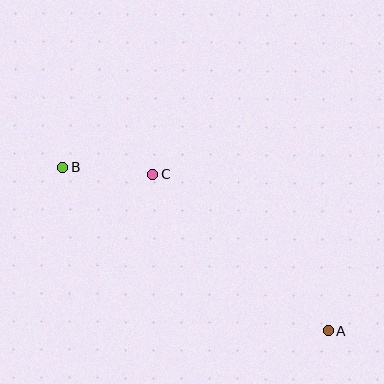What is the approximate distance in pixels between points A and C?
The distance between A and C is approximately 235 pixels.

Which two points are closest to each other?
Points B and C are closest to each other.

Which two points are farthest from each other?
Points A and B are farthest from each other.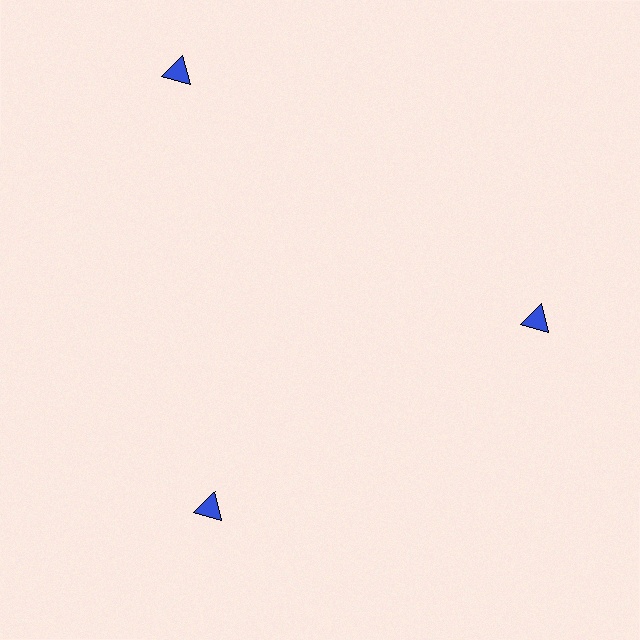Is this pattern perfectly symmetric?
No. The 3 blue triangles are arranged in a ring, but one element near the 11 o'clock position is pushed outward from the center, breaking the 3-fold rotational symmetry.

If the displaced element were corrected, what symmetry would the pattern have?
It would have 3-fold rotational symmetry — the pattern would map onto itself every 120 degrees.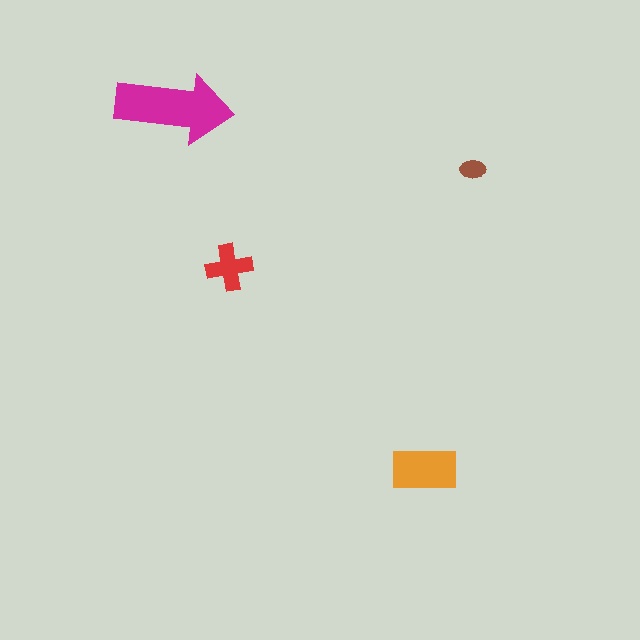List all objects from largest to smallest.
The magenta arrow, the orange rectangle, the red cross, the brown ellipse.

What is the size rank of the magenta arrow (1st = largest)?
1st.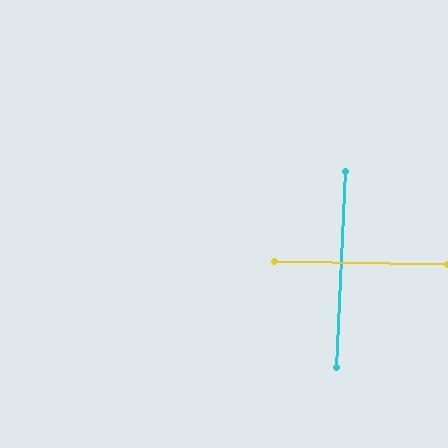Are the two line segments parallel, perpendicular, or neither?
Perpendicular — they meet at approximately 88°.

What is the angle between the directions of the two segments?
Approximately 88 degrees.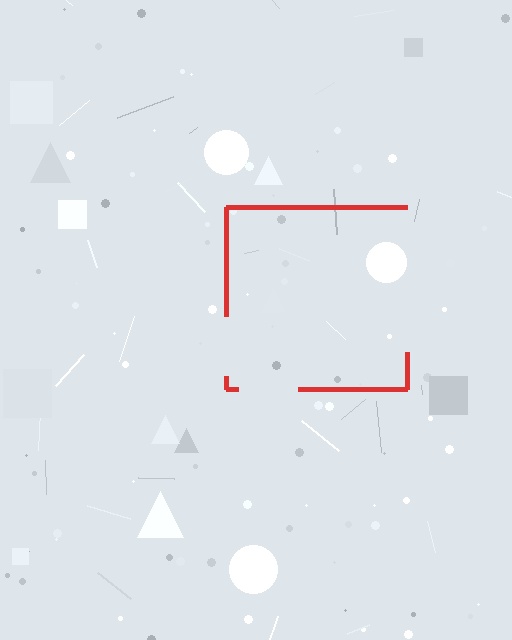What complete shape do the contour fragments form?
The contour fragments form a square.